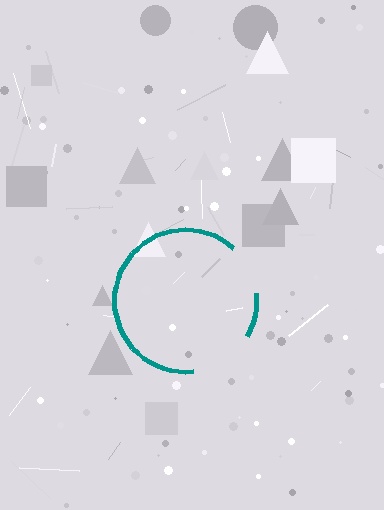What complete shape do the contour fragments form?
The contour fragments form a circle.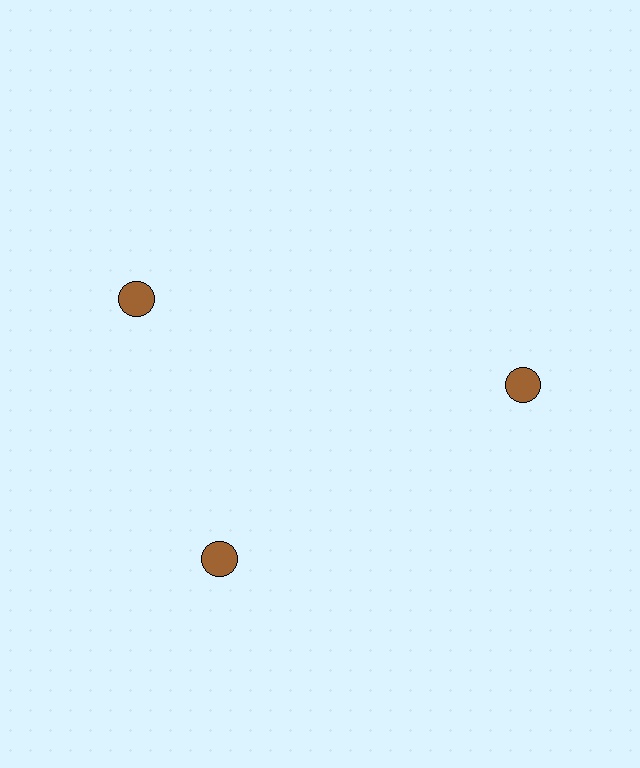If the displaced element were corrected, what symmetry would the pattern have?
It would have 3-fold rotational symmetry — the pattern would map onto itself every 120 degrees.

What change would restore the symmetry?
The symmetry would be restored by rotating it back into even spacing with its neighbors so that all 3 circles sit at equal angles and equal distance from the center.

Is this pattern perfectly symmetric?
No. The 3 brown circles are arranged in a ring, but one element near the 11 o'clock position is rotated out of alignment along the ring, breaking the 3-fold rotational symmetry.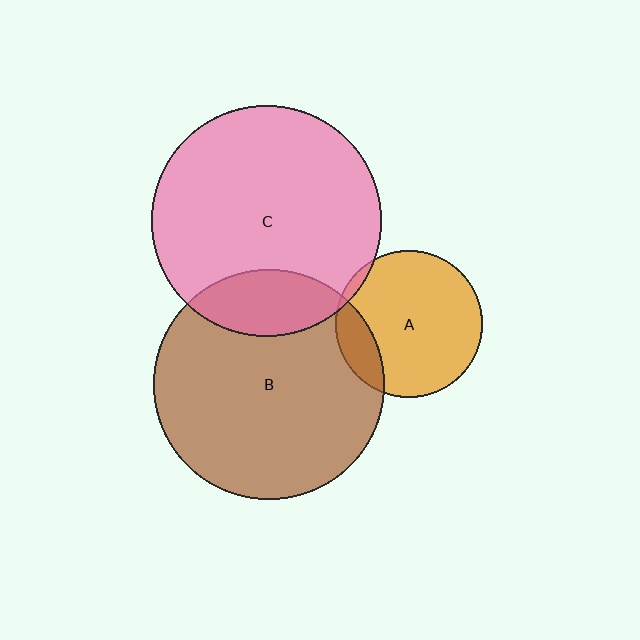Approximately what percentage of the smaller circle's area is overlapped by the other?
Approximately 15%.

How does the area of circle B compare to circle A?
Approximately 2.5 times.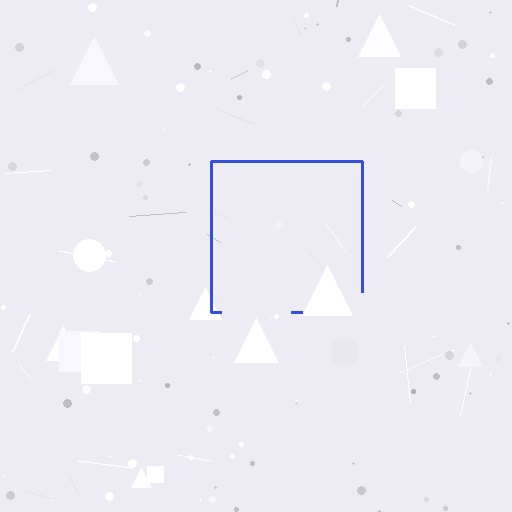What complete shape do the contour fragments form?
The contour fragments form a square.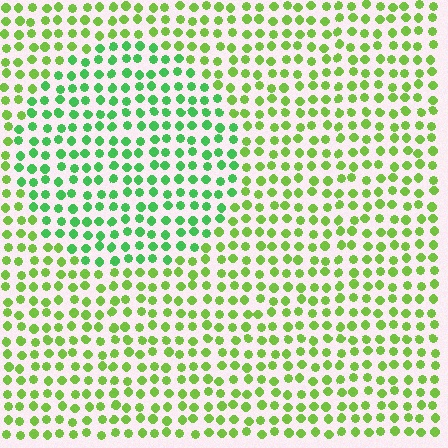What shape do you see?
I see a circle.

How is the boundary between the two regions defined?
The boundary is defined purely by a slight shift in hue (about 32 degrees). Spacing, size, and orientation are identical on both sides.